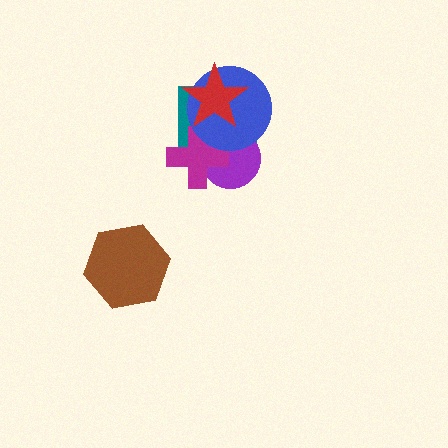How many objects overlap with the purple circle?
3 objects overlap with the purple circle.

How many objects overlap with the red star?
2 objects overlap with the red star.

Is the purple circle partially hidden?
Yes, it is partially covered by another shape.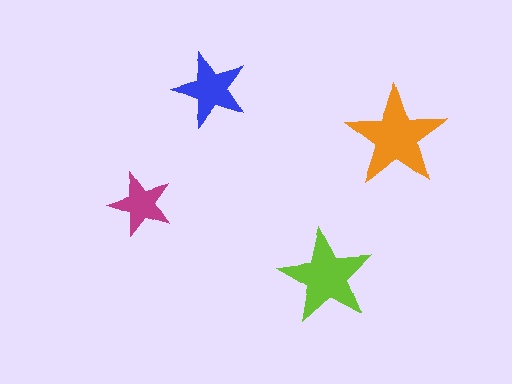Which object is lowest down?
The lime star is bottommost.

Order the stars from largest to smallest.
the orange one, the lime one, the blue one, the magenta one.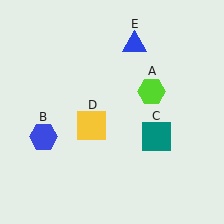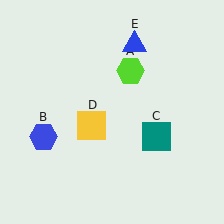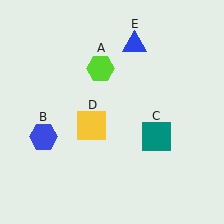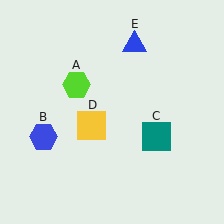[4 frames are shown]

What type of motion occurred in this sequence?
The lime hexagon (object A) rotated counterclockwise around the center of the scene.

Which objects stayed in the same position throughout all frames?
Blue hexagon (object B) and teal square (object C) and yellow square (object D) and blue triangle (object E) remained stationary.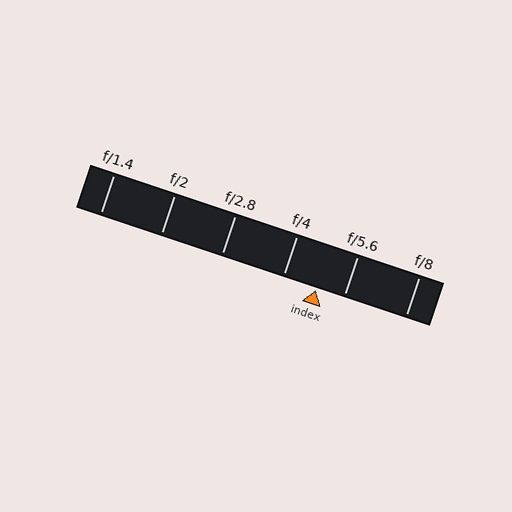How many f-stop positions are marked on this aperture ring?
There are 6 f-stop positions marked.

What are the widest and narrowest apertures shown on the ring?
The widest aperture shown is f/1.4 and the narrowest is f/8.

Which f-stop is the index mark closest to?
The index mark is closest to f/5.6.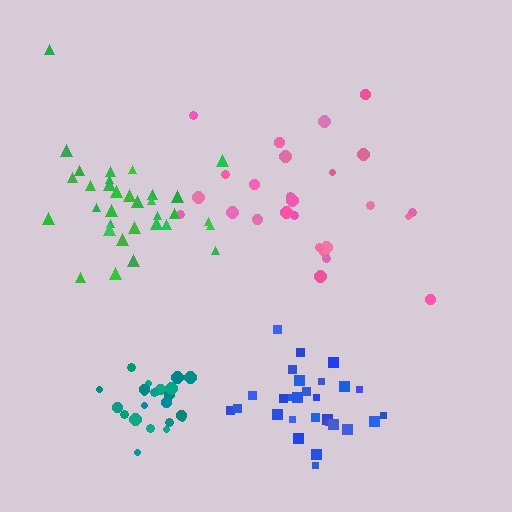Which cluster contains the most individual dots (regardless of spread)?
Green (33).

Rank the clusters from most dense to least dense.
teal, blue, green, pink.